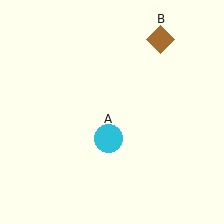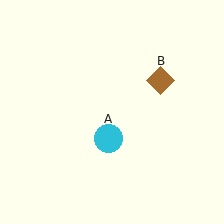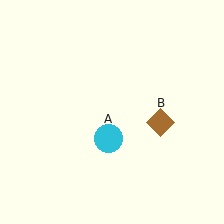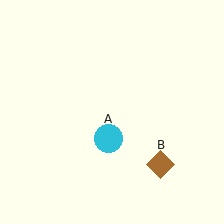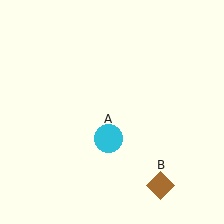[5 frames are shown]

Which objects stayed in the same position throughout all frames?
Cyan circle (object A) remained stationary.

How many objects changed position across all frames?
1 object changed position: brown diamond (object B).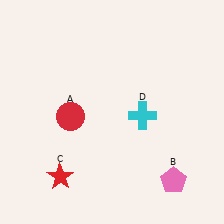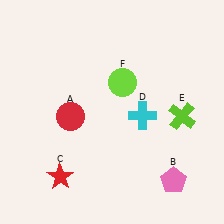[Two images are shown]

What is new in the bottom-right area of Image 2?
A lime cross (E) was added in the bottom-right area of Image 2.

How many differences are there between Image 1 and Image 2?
There are 2 differences between the two images.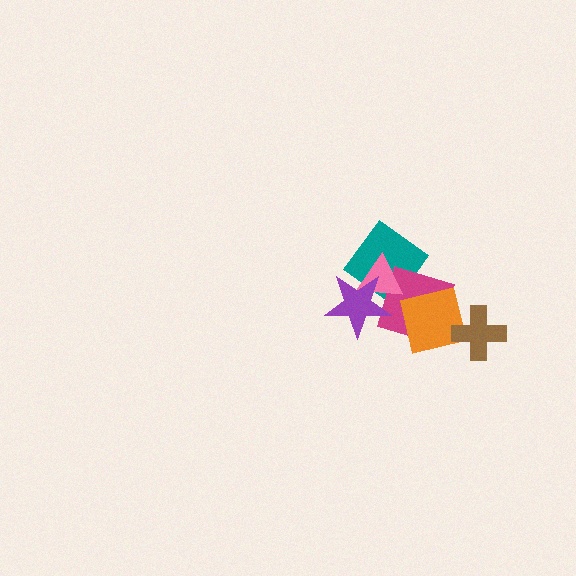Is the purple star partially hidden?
No, no other shape covers it.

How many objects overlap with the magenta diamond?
4 objects overlap with the magenta diamond.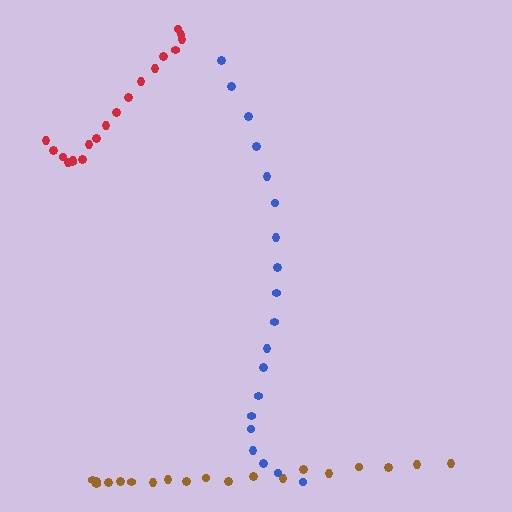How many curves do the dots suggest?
There are 3 distinct paths.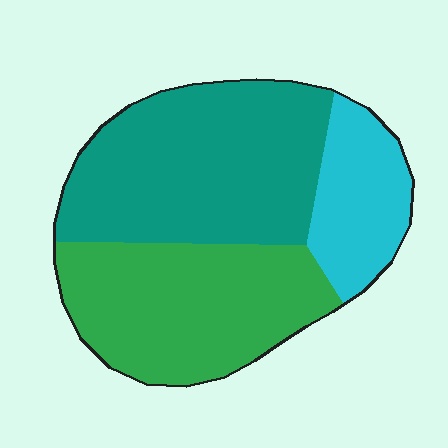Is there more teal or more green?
Teal.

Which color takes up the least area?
Cyan, at roughly 20%.